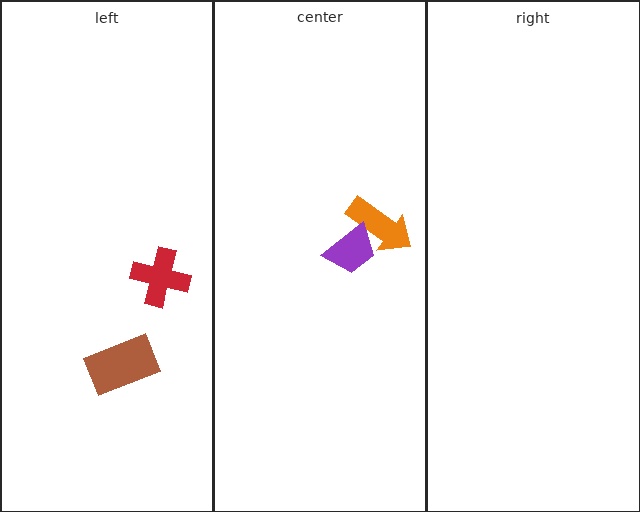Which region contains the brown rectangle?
The left region.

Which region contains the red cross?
The left region.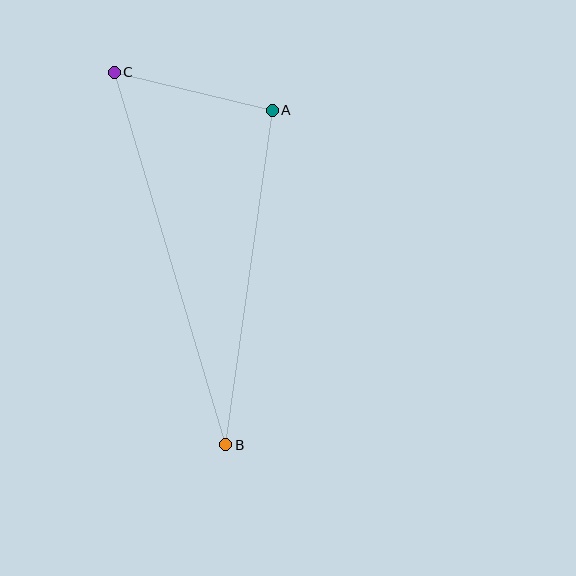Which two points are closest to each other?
Points A and C are closest to each other.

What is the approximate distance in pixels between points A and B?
The distance between A and B is approximately 338 pixels.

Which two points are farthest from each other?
Points B and C are farthest from each other.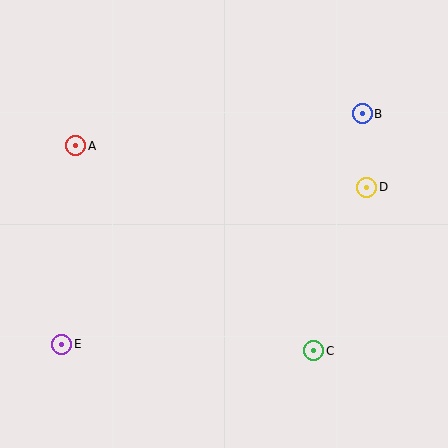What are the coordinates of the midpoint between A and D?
The midpoint between A and D is at (221, 166).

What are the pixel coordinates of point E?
Point E is at (62, 344).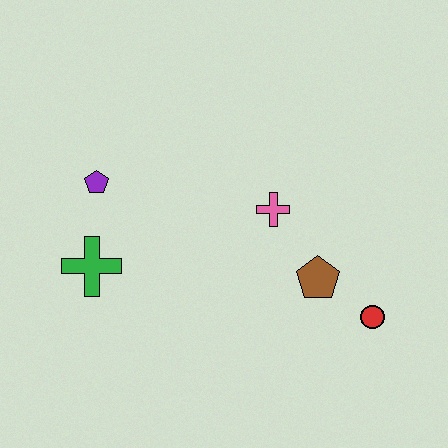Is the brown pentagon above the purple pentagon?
No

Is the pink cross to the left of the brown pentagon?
Yes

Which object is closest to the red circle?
The brown pentagon is closest to the red circle.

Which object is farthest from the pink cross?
The green cross is farthest from the pink cross.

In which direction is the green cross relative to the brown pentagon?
The green cross is to the left of the brown pentagon.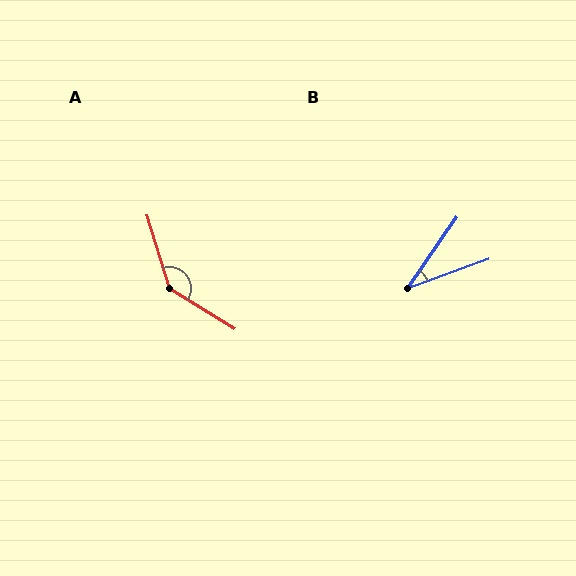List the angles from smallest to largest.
B (35°), A (139°).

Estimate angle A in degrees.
Approximately 139 degrees.